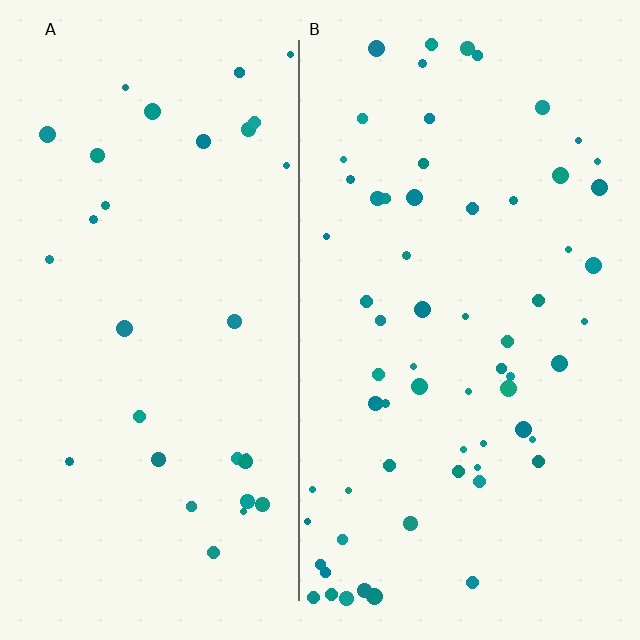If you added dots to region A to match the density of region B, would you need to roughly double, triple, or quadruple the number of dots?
Approximately double.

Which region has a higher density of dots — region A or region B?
B (the right).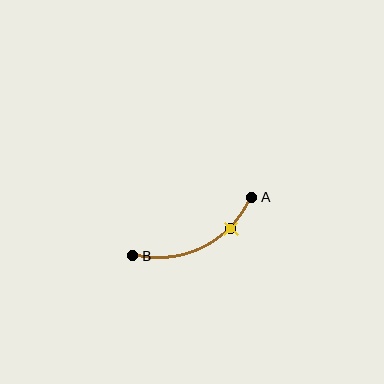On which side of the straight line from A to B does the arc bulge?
The arc bulges below the straight line connecting A and B.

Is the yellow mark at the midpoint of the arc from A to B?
No. The yellow mark lies on the arc but is closer to endpoint A. The arc midpoint would be at the point on the curve equidistant along the arc from both A and B.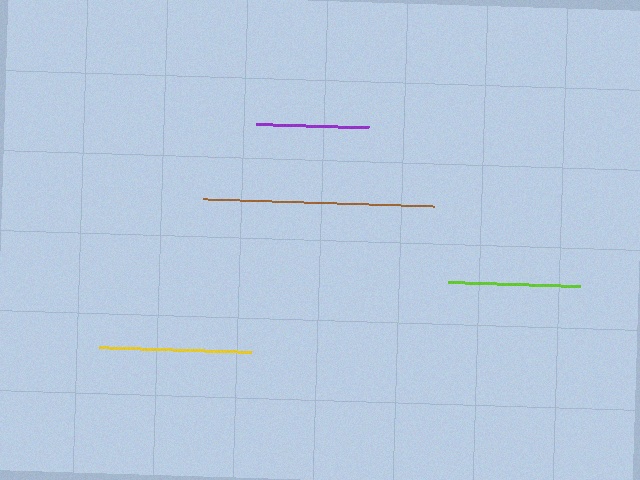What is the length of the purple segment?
The purple segment is approximately 113 pixels long.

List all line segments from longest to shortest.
From longest to shortest: brown, yellow, lime, purple.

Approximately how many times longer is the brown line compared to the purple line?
The brown line is approximately 2.1 times the length of the purple line.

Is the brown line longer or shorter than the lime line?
The brown line is longer than the lime line.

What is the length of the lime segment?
The lime segment is approximately 132 pixels long.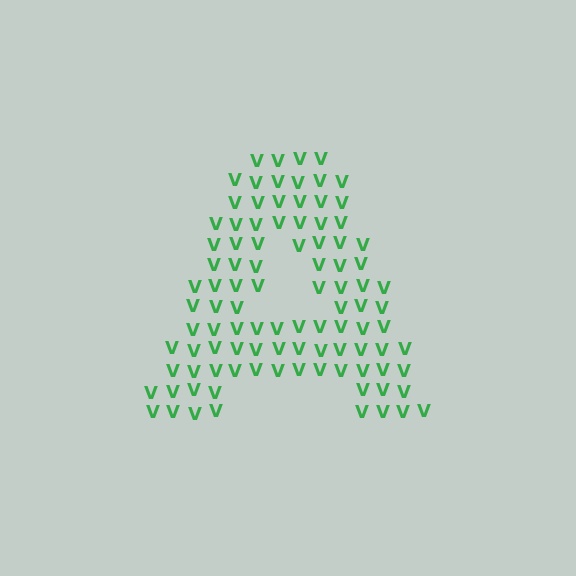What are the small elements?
The small elements are letter V's.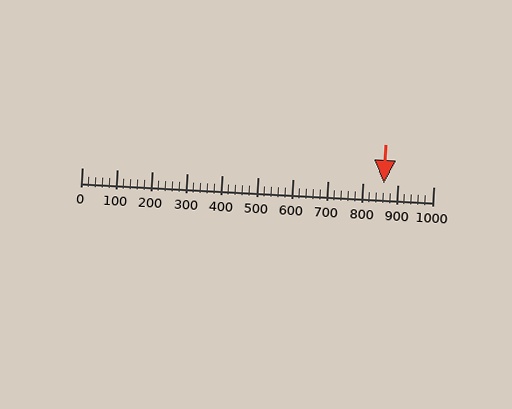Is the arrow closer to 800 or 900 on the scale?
The arrow is closer to 900.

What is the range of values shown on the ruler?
The ruler shows values from 0 to 1000.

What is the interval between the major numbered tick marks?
The major tick marks are spaced 100 units apart.